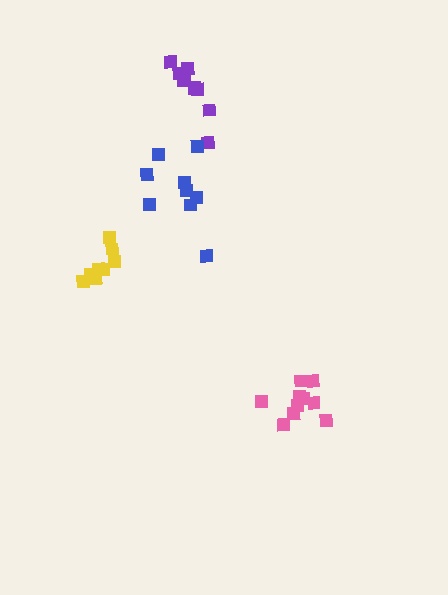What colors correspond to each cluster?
The clusters are colored: purple, blue, yellow, pink.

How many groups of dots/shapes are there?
There are 4 groups.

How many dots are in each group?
Group 1: 10 dots, Group 2: 9 dots, Group 3: 8 dots, Group 4: 11 dots (38 total).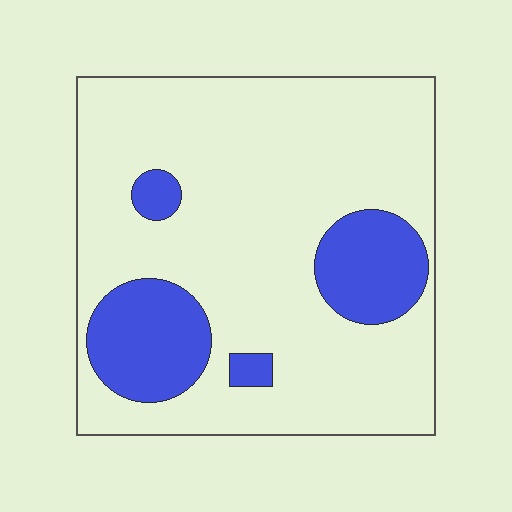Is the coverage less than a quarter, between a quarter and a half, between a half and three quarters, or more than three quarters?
Less than a quarter.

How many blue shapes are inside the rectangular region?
4.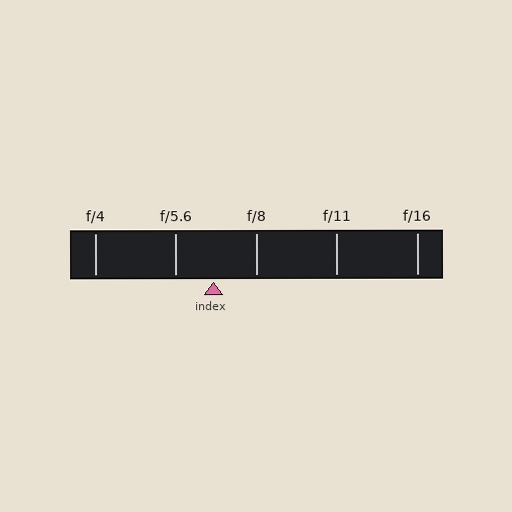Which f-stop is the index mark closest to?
The index mark is closest to f/5.6.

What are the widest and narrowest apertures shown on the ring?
The widest aperture shown is f/4 and the narrowest is f/16.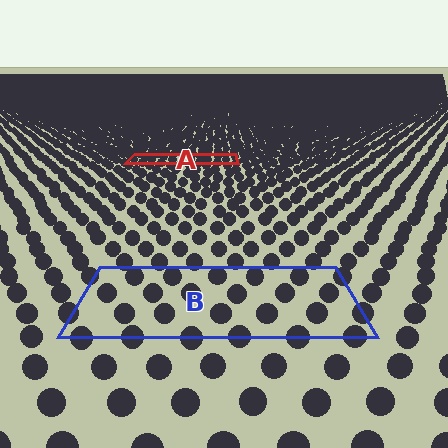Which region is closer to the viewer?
Region B is closer. The texture elements there are larger and more spread out.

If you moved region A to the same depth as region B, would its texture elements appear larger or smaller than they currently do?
They would appear larger. At a closer depth, the same texture elements are projected at a bigger on-screen size.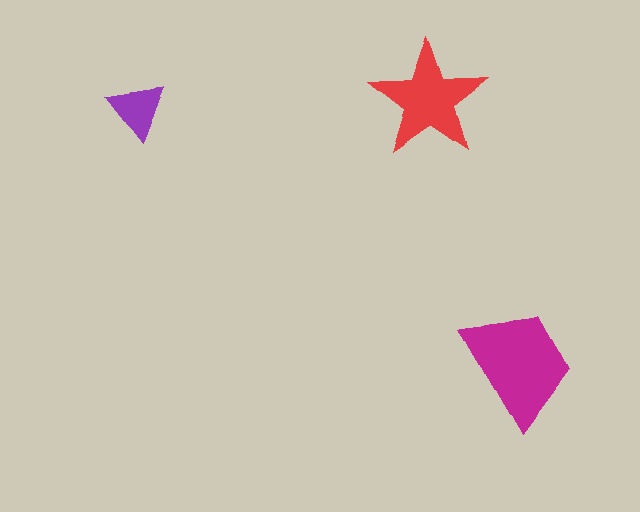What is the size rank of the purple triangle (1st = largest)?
3rd.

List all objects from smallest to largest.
The purple triangle, the red star, the magenta trapezoid.